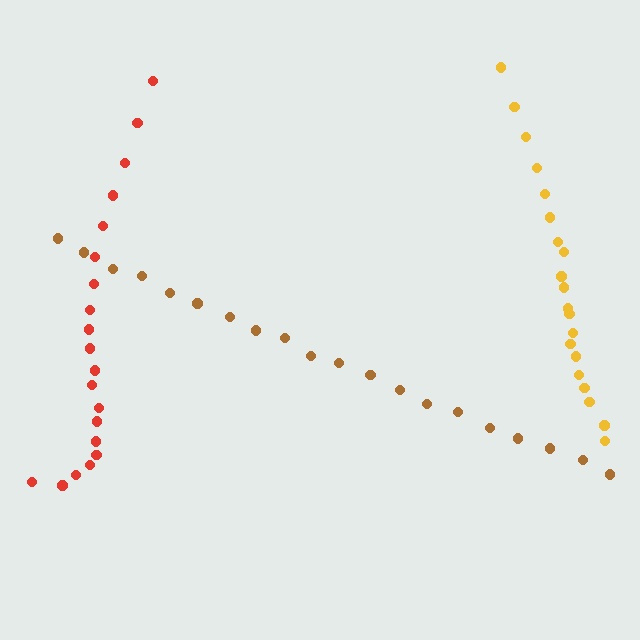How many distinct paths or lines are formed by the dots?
There are 3 distinct paths.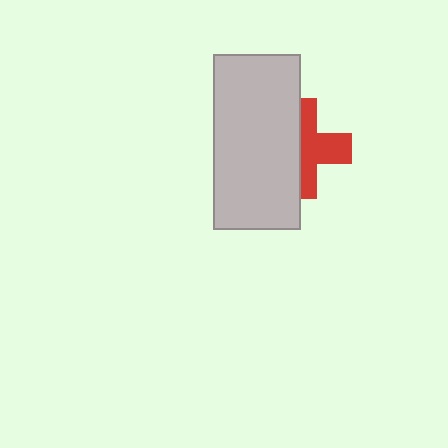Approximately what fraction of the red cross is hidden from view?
Roughly 50% of the red cross is hidden behind the light gray rectangle.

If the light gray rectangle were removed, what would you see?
You would see the complete red cross.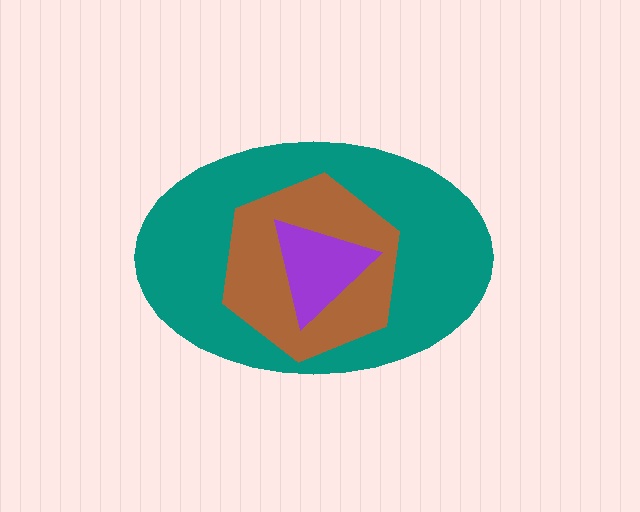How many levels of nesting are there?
3.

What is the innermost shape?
The purple triangle.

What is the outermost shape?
The teal ellipse.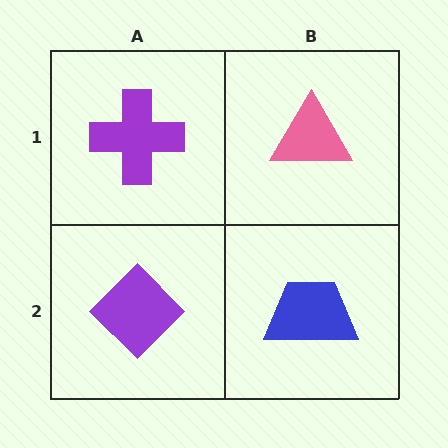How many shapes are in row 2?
2 shapes.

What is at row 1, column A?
A purple cross.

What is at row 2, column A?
A purple diamond.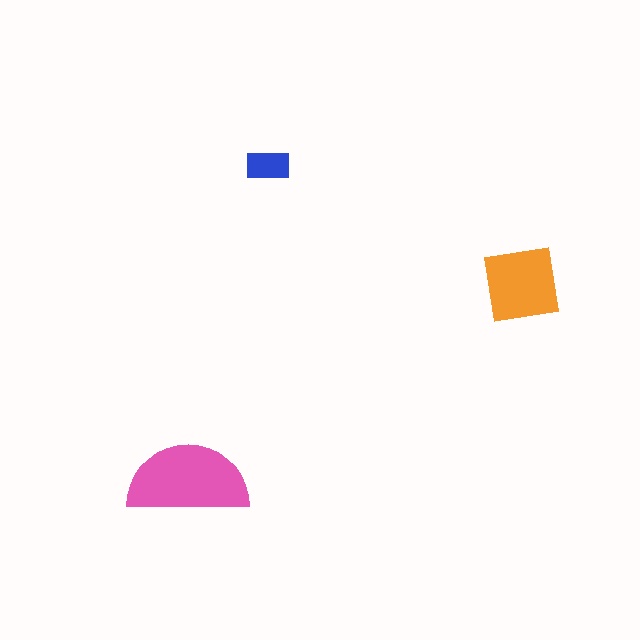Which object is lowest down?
The pink semicircle is bottommost.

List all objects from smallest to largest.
The blue rectangle, the orange square, the pink semicircle.